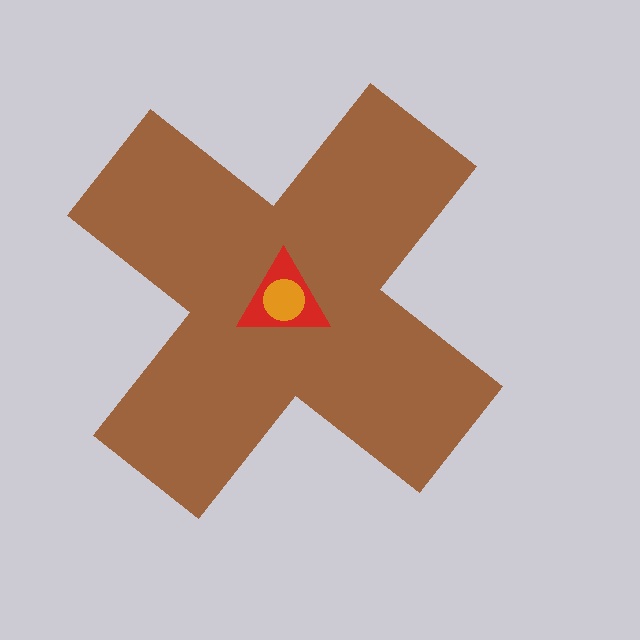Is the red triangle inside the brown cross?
Yes.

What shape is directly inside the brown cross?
The red triangle.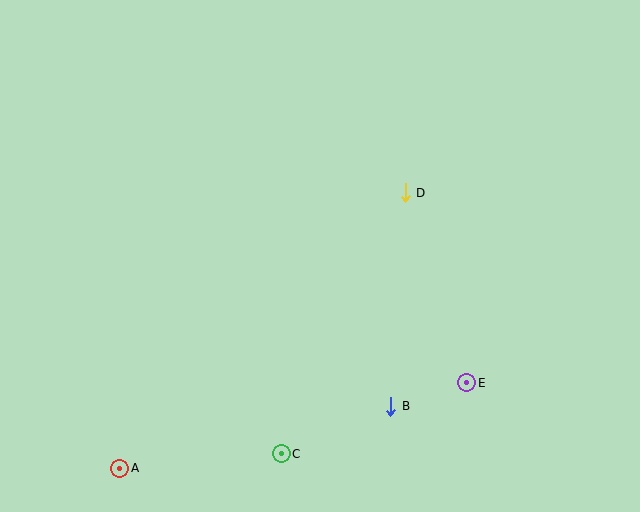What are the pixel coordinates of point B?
Point B is at (391, 406).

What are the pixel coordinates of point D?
Point D is at (405, 193).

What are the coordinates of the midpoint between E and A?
The midpoint between E and A is at (293, 426).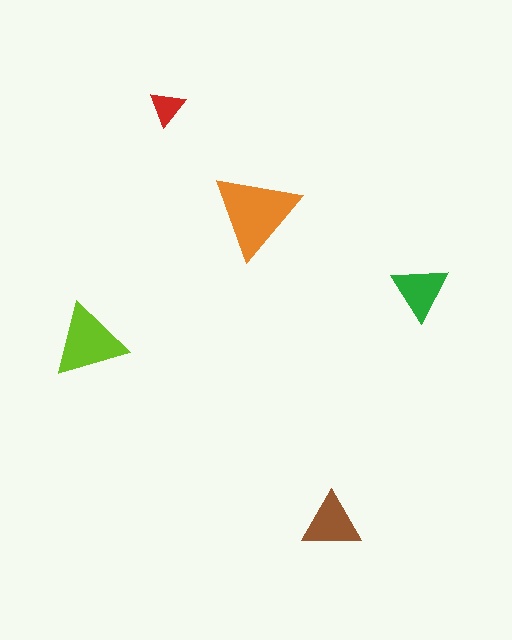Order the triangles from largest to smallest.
the orange one, the lime one, the brown one, the green one, the red one.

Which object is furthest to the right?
The green triangle is rightmost.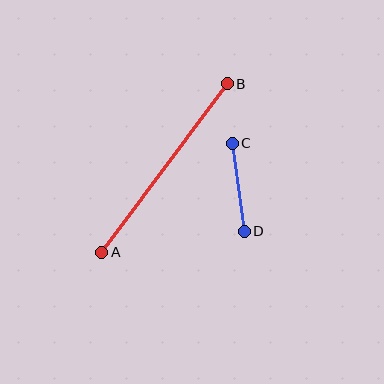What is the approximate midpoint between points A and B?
The midpoint is at approximately (164, 168) pixels.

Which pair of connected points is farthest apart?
Points A and B are farthest apart.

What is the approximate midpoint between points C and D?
The midpoint is at approximately (238, 187) pixels.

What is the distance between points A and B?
The distance is approximately 210 pixels.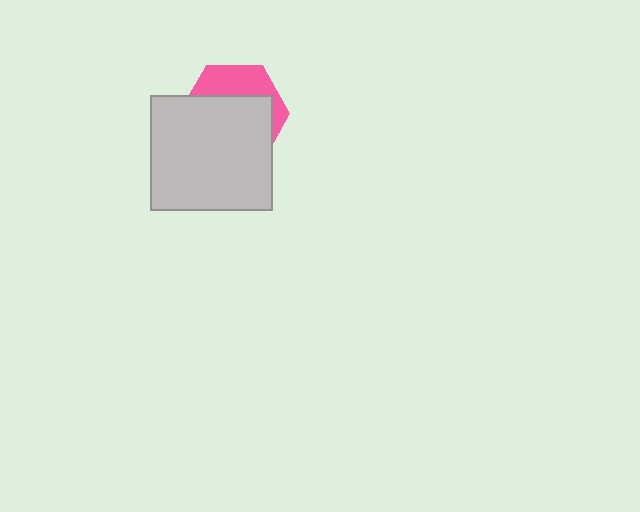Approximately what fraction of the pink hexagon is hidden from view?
Roughly 68% of the pink hexagon is hidden behind the light gray rectangle.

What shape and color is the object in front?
The object in front is a light gray rectangle.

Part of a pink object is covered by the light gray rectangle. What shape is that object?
It is a hexagon.